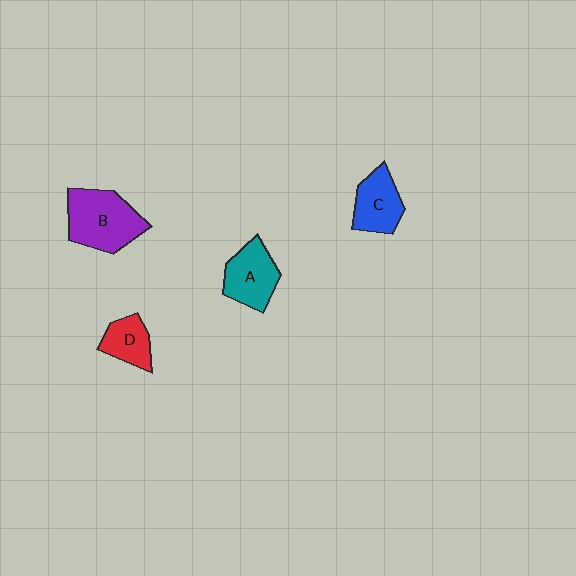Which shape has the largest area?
Shape B (purple).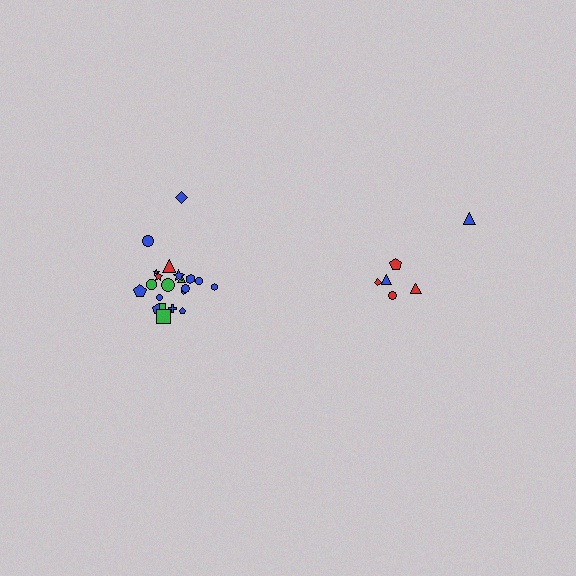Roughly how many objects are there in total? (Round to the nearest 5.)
Roughly 30 objects in total.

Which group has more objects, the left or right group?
The left group.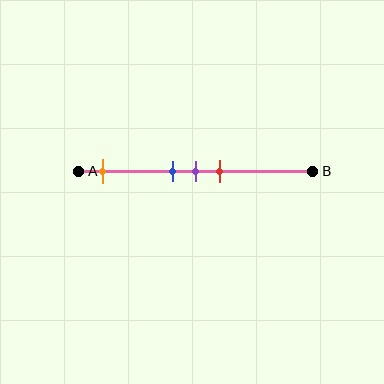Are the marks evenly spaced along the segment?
No, the marks are not evenly spaced.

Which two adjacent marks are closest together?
The blue and purple marks are the closest adjacent pair.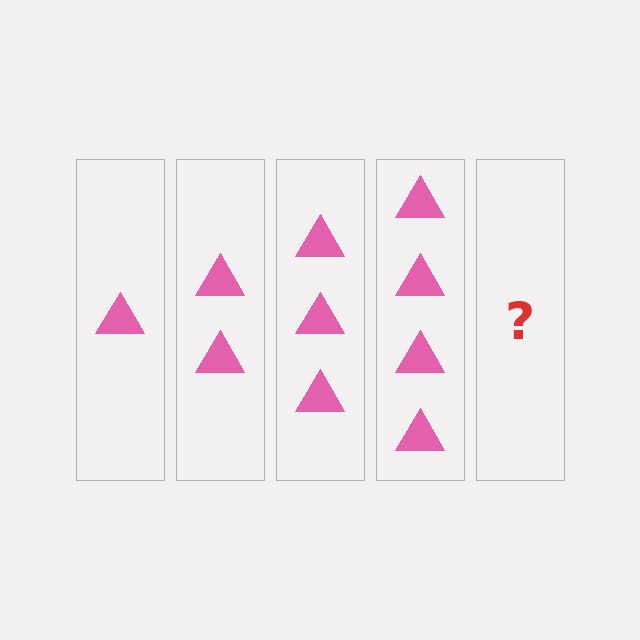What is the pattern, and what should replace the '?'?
The pattern is that each step adds one more triangle. The '?' should be 5 triangles.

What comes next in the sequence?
The next element should be 5 triangles.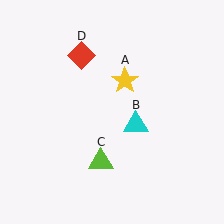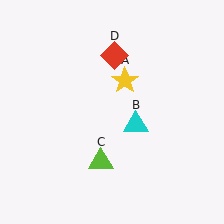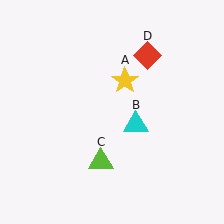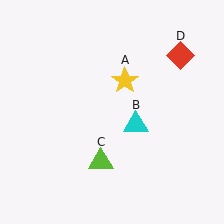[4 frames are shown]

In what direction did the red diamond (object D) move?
The red diamond (object D) moved right.